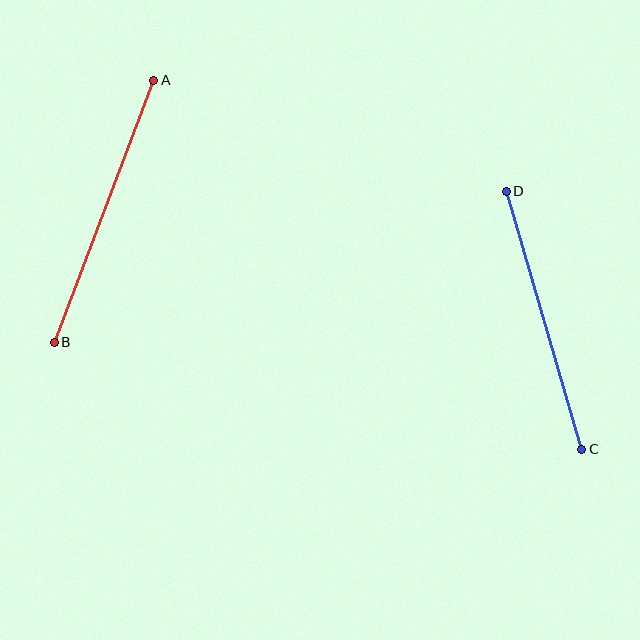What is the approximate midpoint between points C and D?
The midpoint is at approximately (544, 320) pixels.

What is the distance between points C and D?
The distance is approximately 269 pixels.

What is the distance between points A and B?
The distance is approximately 280 pixels.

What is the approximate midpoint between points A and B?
The midpoint is at approximately (104, 211) pixels.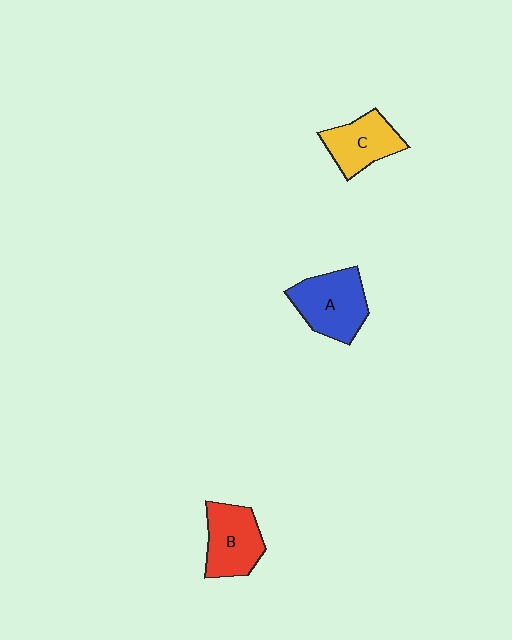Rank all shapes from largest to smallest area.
From largest to smallest: A (blue), B (red), C (yellow).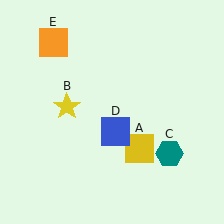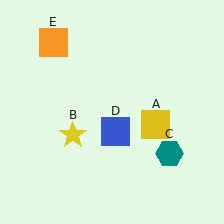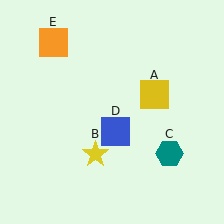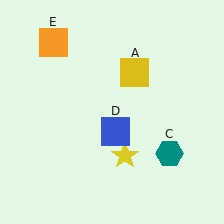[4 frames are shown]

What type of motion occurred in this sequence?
The yellow square (object A), yellow star (object B) rotated counterclockwise around the center of the scene.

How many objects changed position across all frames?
2 objects changed position: yellow square (object A), yellow star (object B).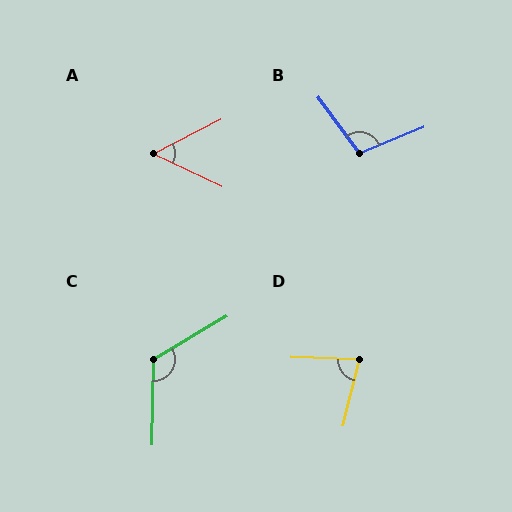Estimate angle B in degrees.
Approximately 104 degrees.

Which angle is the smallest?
A, at approximately 52 degrees.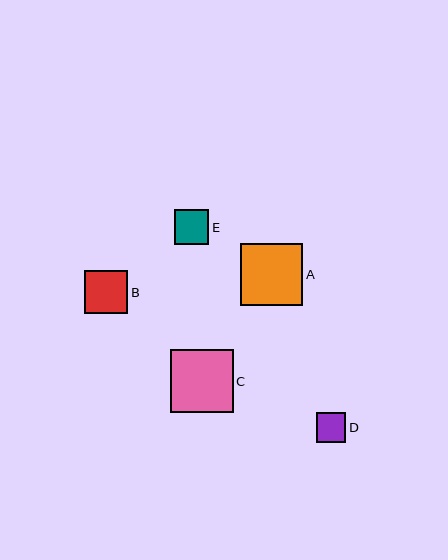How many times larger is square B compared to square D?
Square B is approximately 1.5 times the size of square D.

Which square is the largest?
Square C is the largest with a size of approximately 63 pixels.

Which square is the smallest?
Square D is the smallest with a size of approximately 30 pixels.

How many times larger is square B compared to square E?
Square B is approximately 1.3 times the size of square E.